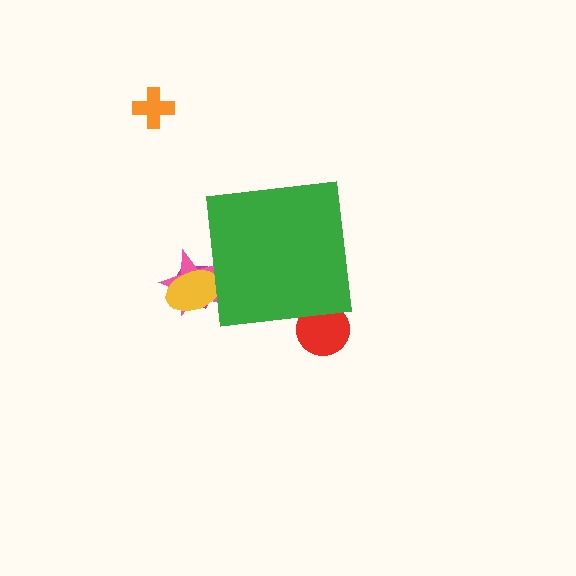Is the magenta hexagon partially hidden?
Yes, the magenta hexagon is partially hidden behind the green square.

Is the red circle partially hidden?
Yes, the red circle is partially hidden behind the green square.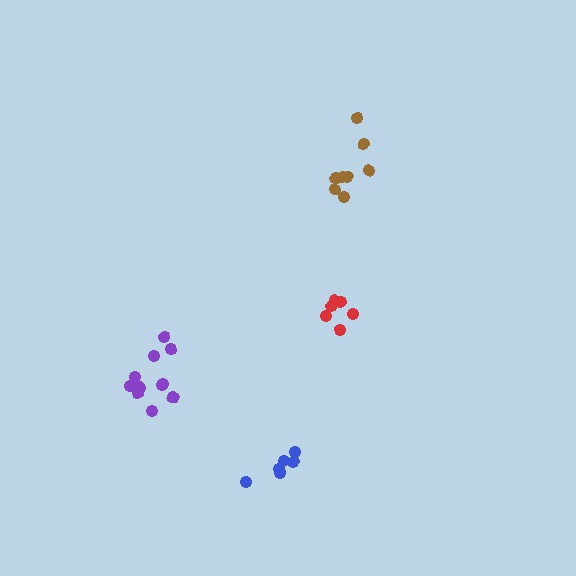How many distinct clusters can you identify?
There are 4 distinct clusters.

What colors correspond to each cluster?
The clusters are colored: brown, red, purple, blue.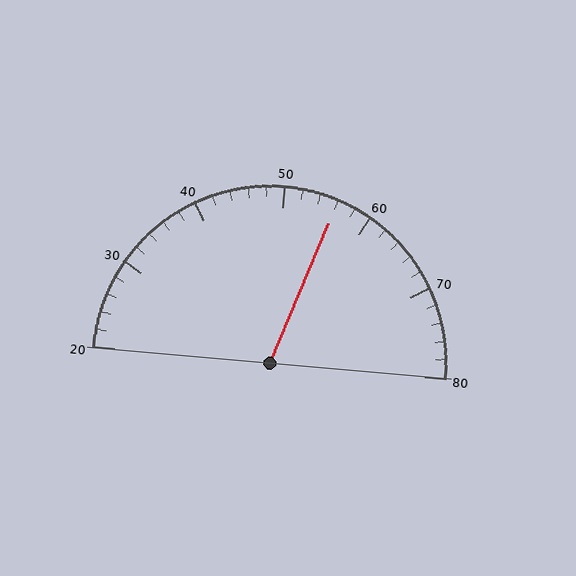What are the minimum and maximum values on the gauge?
The gauge ranges from 20 to 80.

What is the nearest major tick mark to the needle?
The nearest major tick mark is 60.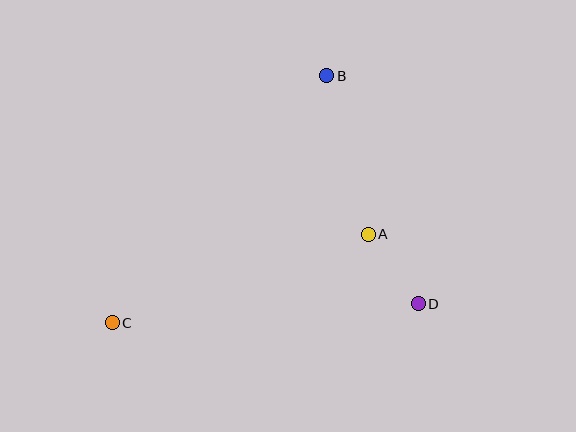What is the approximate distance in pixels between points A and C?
The distance between A and C is approximately 271 pixels.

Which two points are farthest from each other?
Points B and C are farthest from each other.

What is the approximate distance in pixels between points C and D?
The distance between C and D is approximately 307 pixels.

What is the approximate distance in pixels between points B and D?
The distance between B and D is approximately 246 pixels.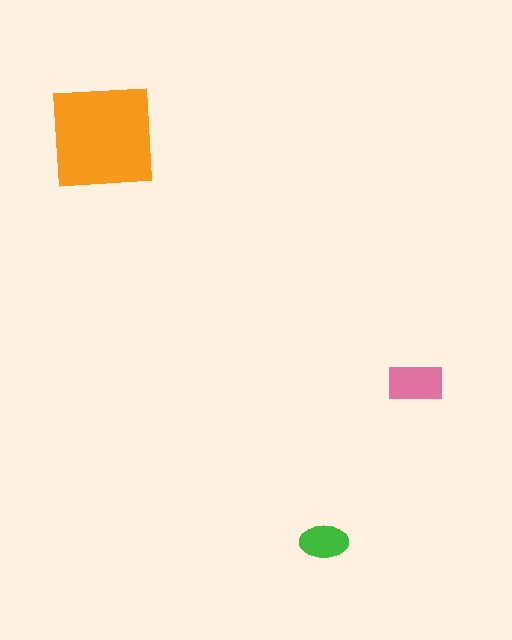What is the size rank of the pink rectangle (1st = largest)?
2nd.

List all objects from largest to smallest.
The orange square, the pink rectangle, the green ellipse.